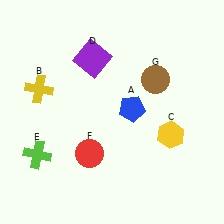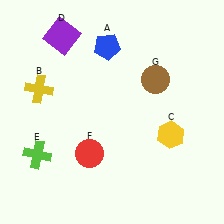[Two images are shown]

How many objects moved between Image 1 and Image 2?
2 objects moved between the two images.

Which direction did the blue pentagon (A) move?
The blue pentagon (A) moved up.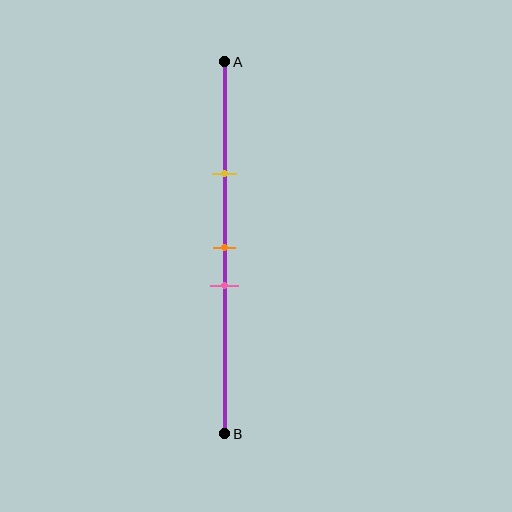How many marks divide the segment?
There are 3 marks dividing the segment.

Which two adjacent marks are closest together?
The orange and pink marks are the closest adjacent pair.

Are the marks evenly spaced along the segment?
No, the marks are not evenly spaced.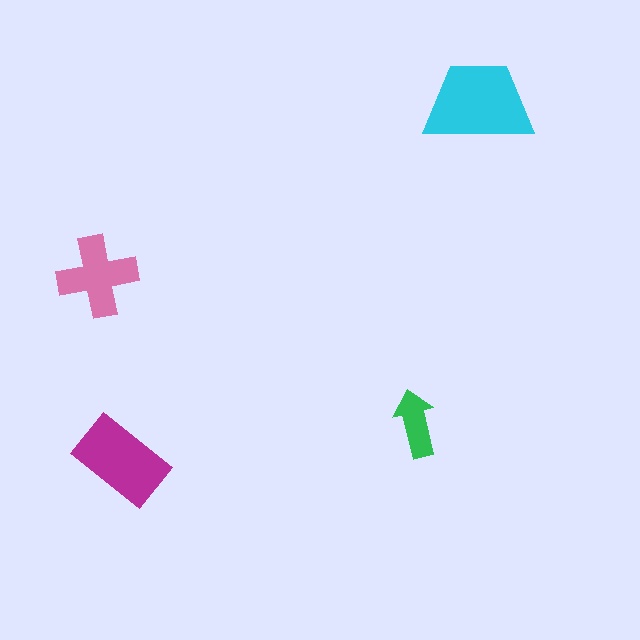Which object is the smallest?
The green arrow.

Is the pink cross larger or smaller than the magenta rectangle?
Smaller.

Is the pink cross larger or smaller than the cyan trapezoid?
Smaller.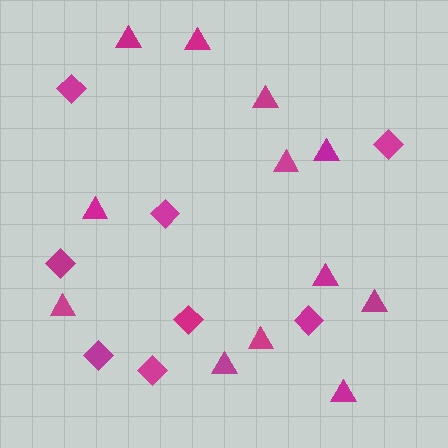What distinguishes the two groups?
There are 2 groups: one group of diamonds (8) and one group of triangles (12).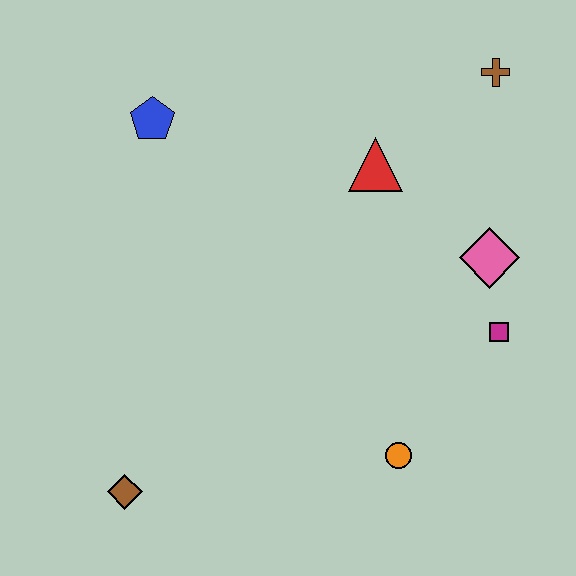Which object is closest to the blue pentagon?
The red triangle is closest to the blue pentagon.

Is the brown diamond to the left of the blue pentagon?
Yes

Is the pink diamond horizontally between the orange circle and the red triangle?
No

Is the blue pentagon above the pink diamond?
Yes